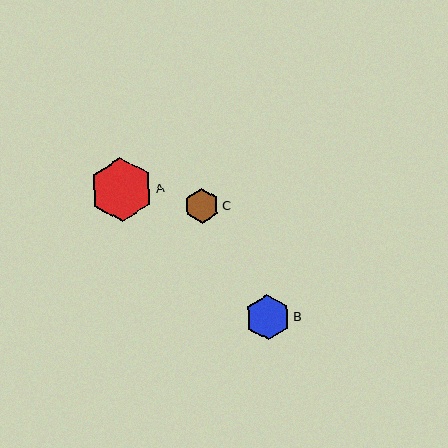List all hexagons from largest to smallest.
From largest to smallest: A, B, C.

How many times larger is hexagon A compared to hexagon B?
Hexagon A is approximately 1.4 times the size of hexagon B.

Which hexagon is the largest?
Hexagon A is the largest with a size of approximately 64 pixels.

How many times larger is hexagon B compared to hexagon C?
Hexagon B is approximately 1.3 times the size of hexagon C.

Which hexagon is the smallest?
Hexagon C is the smallest with a size of approximately 35 pixels.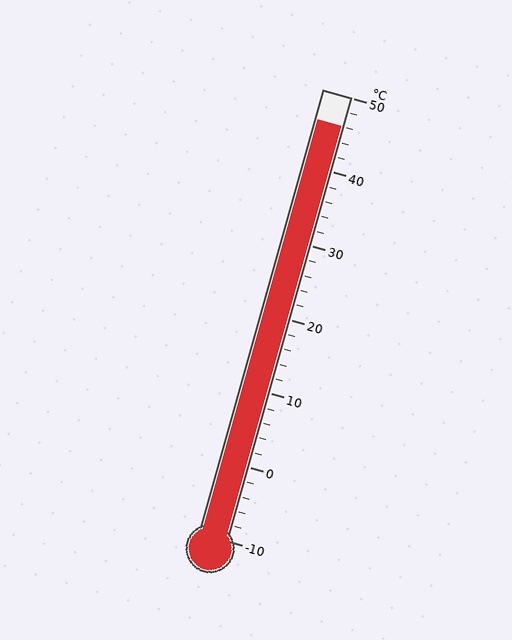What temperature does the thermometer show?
The thermometer shows approximately 46°C.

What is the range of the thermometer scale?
The thermometer scale ranges from -10°C to 50°C.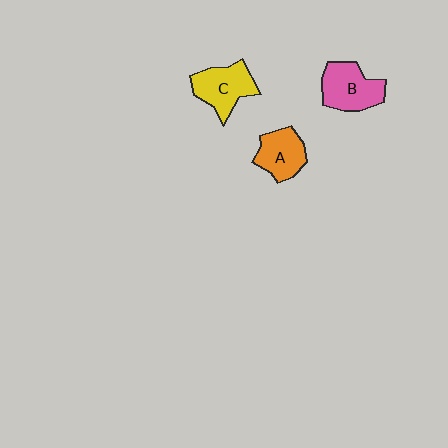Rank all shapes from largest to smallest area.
From largest to smallest: B (pink), C (yellow), A (orange).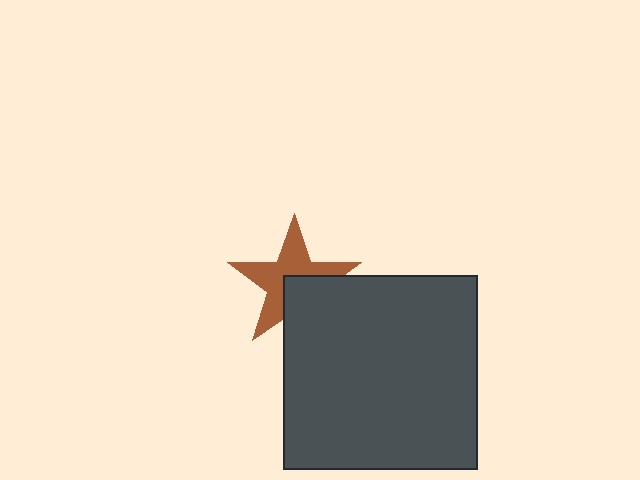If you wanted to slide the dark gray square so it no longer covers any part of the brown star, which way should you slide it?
Slide it toward the lower-right — that is the most direct way to separate the two shapes.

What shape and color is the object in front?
The object in front is a dark gray square.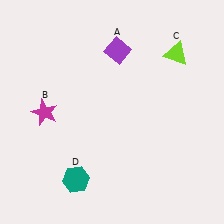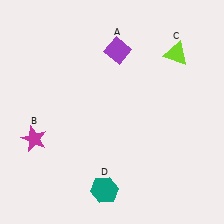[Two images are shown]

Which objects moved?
The objects that moved are: the magenta star (B), the teal hexagon (D).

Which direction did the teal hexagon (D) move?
The teal hexagon (D) moved right.